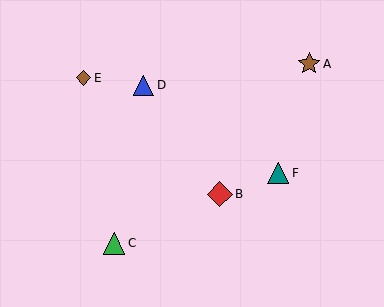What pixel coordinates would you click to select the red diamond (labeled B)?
Click at (220, 194) to select the red diamond B.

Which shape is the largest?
The red diamond (labeled B) is the largest.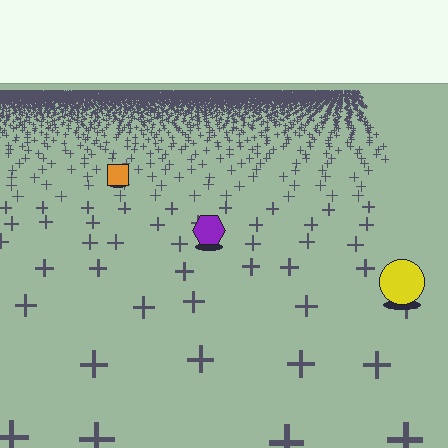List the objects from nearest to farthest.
From nearest to farthest: the yellow circle, the purple hexagon, the orange square.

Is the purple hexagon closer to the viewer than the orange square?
Yes. The purple hexagon is closer — you can tell from the texture gradient: the ground texture is coarser near it.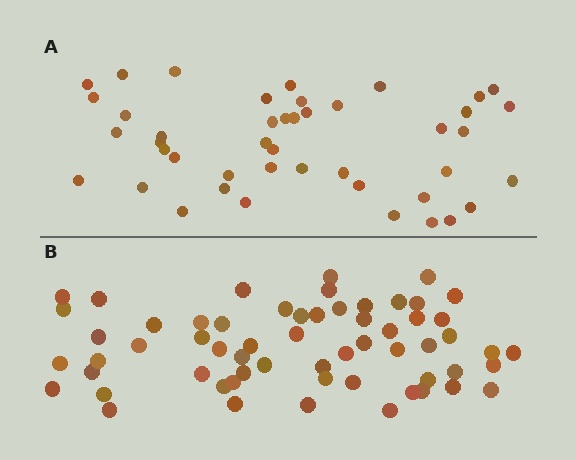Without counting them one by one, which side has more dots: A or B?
Region B (the bottom region) has more dots.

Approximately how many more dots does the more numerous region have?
Region B has approximately 15 more dots than region A.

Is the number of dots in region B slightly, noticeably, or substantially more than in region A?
Region B has noticeably more, but not dramatically so. The ratio is roughly 1.4 to 1.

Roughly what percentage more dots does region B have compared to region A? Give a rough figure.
About 35% more.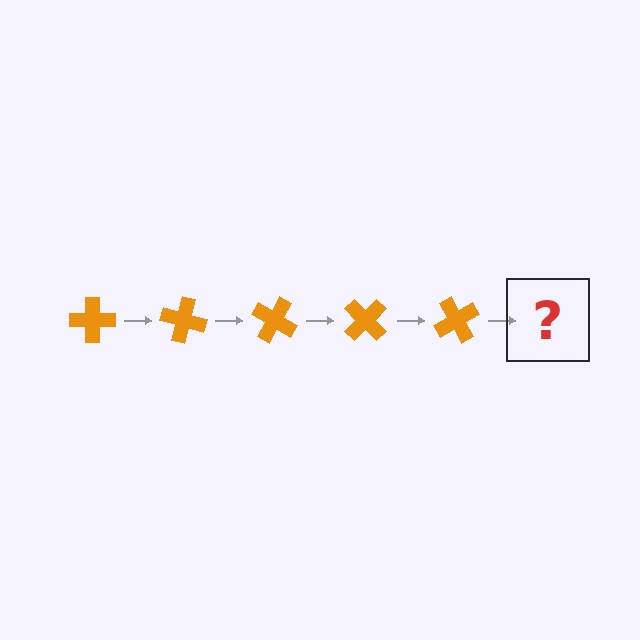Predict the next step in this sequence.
The next step is an orange cross rotated 75 degrees.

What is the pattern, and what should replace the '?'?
The pattern is that the cross rotates 15 degrees each step. The '?' should be an orange cross rotated 75 degrees.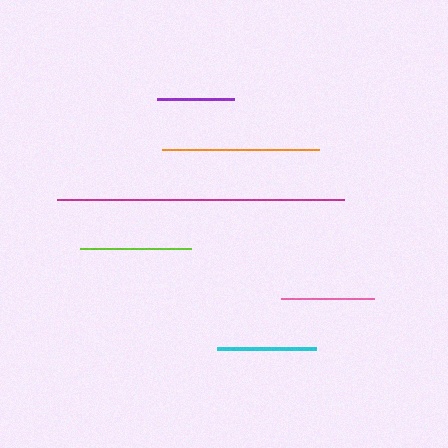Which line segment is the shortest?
The purple line is the shortest at approximately 77 pixels.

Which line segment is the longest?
The magenta line is the longest at approximately 287 pixels.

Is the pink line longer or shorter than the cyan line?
The cyan line is longer than the pink line.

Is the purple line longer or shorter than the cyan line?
The cyan line is longer than the purple line.